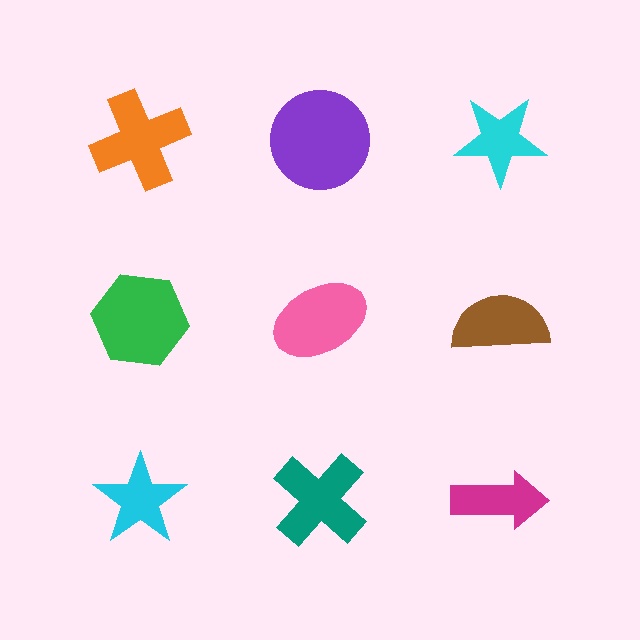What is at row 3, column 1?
A cyan star.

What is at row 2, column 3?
A brown semicircle.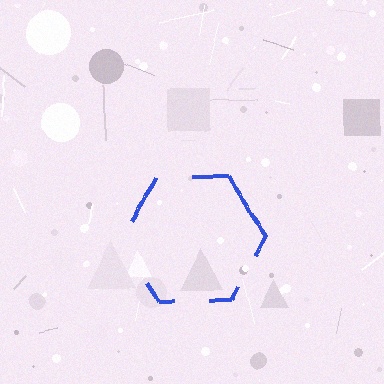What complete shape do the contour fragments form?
The contour fragments form a hexagon.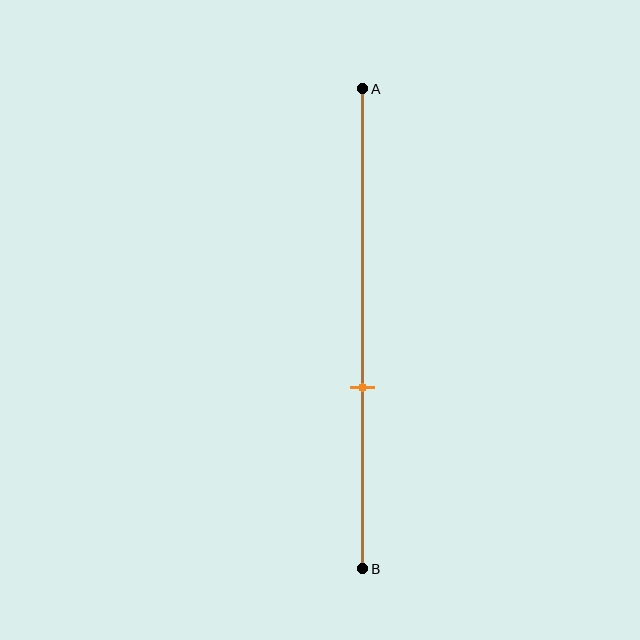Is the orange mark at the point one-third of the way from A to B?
No, the mark is at about 60% from A, not at the 33% one-third point.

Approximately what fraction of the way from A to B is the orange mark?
The orange mark is approximately 60% of the way from A to B.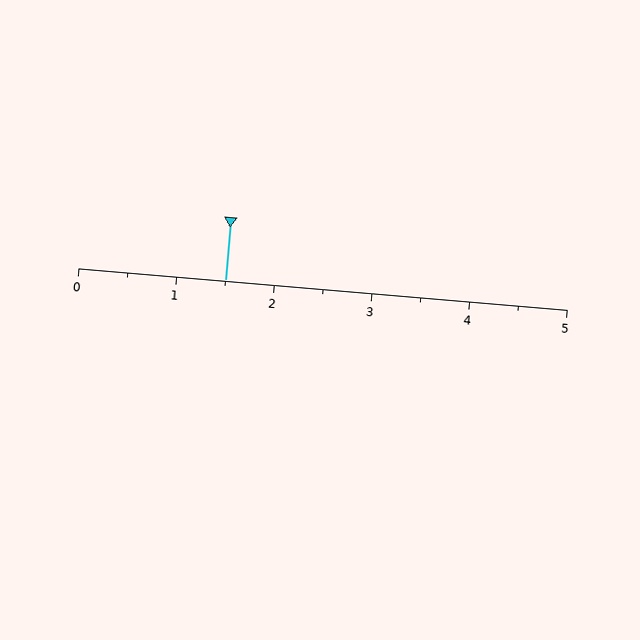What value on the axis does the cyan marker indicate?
The marker indicates approximately 1.5.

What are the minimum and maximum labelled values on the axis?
The axis runs from 0 to 5.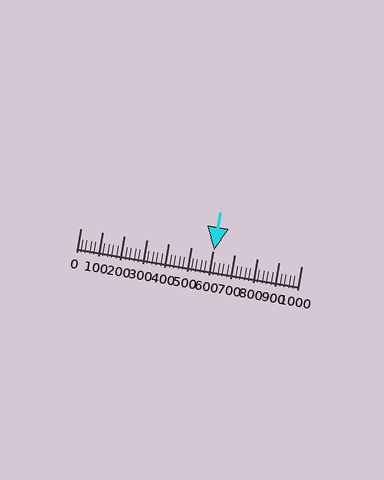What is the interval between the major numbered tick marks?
The major tick marks are spaced 100 units apart.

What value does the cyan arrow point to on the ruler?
The cyan arrow points to approximately 606.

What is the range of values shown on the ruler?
The ruler shows values from 0 to 1000.